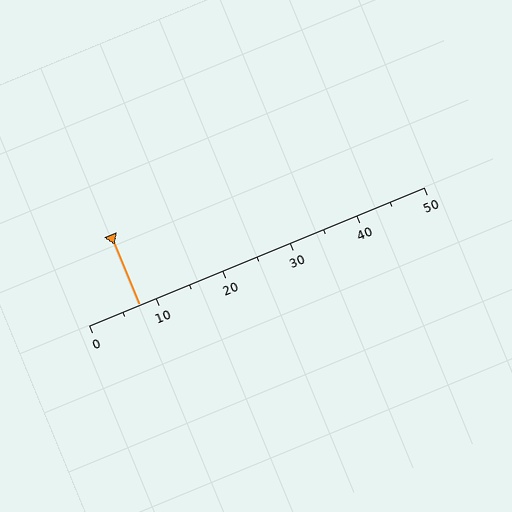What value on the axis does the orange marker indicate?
The marker indicates approximately 7.5.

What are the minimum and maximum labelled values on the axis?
The axis runs from 0 to 50.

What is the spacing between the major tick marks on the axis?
The major ticks are spaced 10 apart.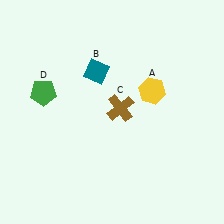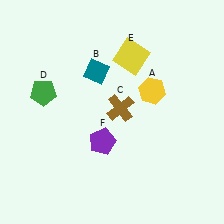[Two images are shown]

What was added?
A yellow square (E), a purple pentagon (F) were added in Image 2.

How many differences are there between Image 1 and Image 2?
There are 2 differences between the two images.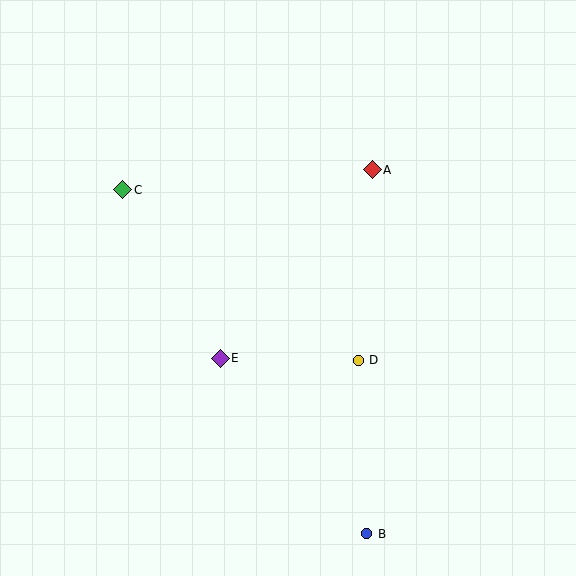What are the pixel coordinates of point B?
Point B is at (367, 534).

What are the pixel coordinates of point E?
Point E is at (220, 358).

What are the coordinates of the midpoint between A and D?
The midpoint between A and D is at (365, 265).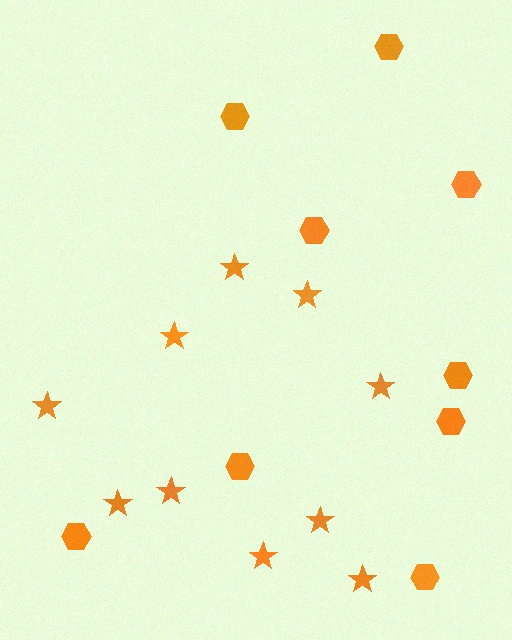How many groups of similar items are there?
There are 2 groups: one group of hexagons (9) and one group of stars (10).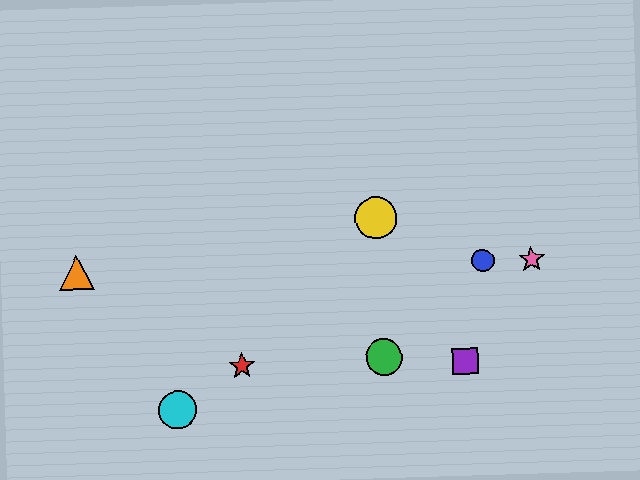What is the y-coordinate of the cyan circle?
The cyan circle is at y≈410.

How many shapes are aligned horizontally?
3 shapes (the blue circle, the orange triangle, the pink star) are aligned horizontally.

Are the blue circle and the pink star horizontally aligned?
Yes, both are at y≈261.